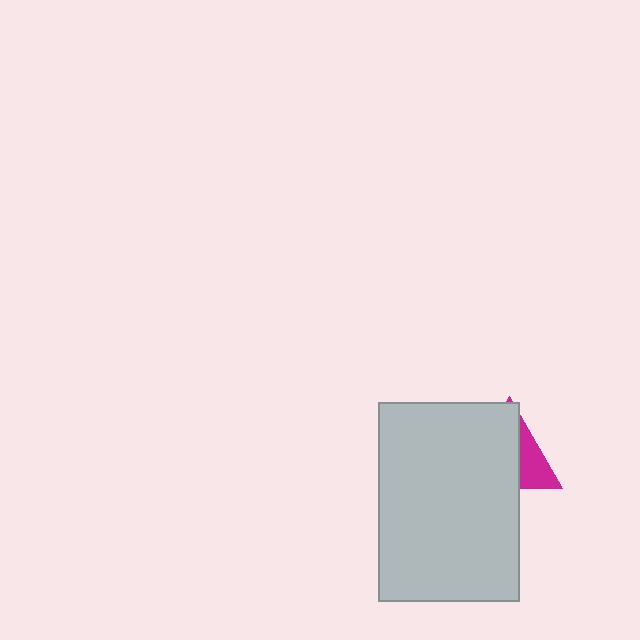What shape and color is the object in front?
The object in front is a light gray rectangle.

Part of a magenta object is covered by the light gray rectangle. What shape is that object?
It is a triangle.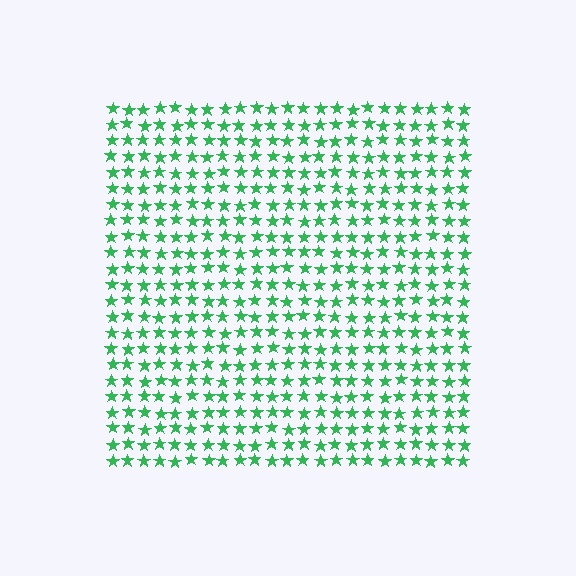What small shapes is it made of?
It is made of small stars.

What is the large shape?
The large shape is a square.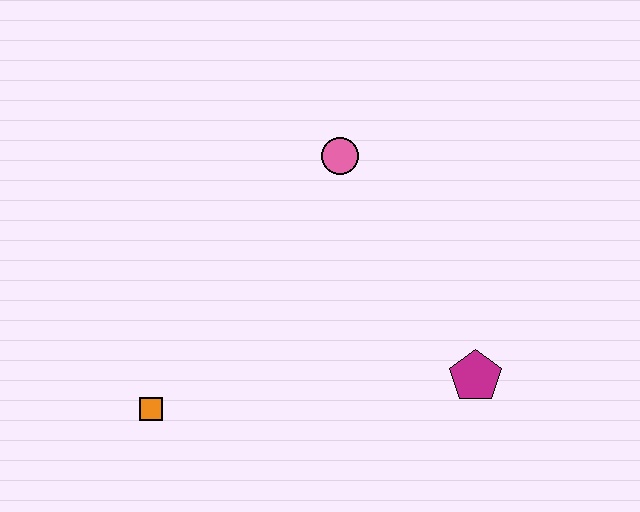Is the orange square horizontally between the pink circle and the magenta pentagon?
No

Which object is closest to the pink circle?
The magenta pentagon is closest to the pink circle.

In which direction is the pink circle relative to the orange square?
The pink circle is above the orange square.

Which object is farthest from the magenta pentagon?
The orange square is farthest from the magenta pentagon.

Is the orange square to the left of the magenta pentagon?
Yes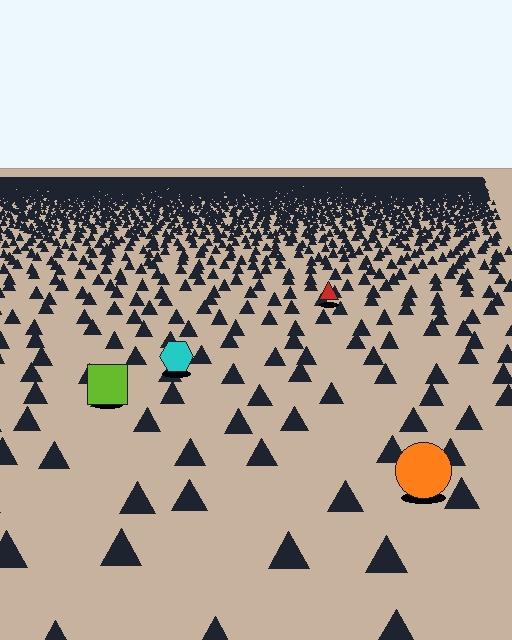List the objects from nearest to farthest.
From nearest to farthest: the orange circle, the lime square, the cyan hexagon, the red triangle.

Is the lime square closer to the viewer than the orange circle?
No. The orange circle is closer — you can tell from the texture gradient: the ground texture is coarser near it.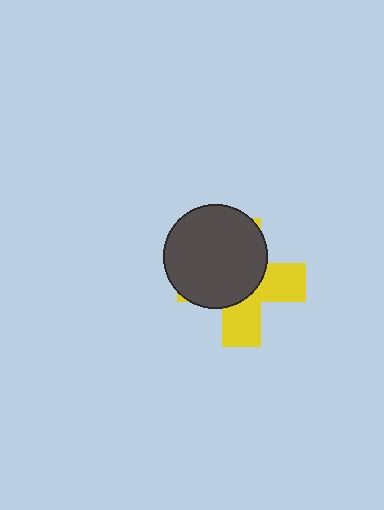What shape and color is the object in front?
The object in front is a dark gray circle.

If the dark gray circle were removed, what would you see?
You would see the complete yellow cross.